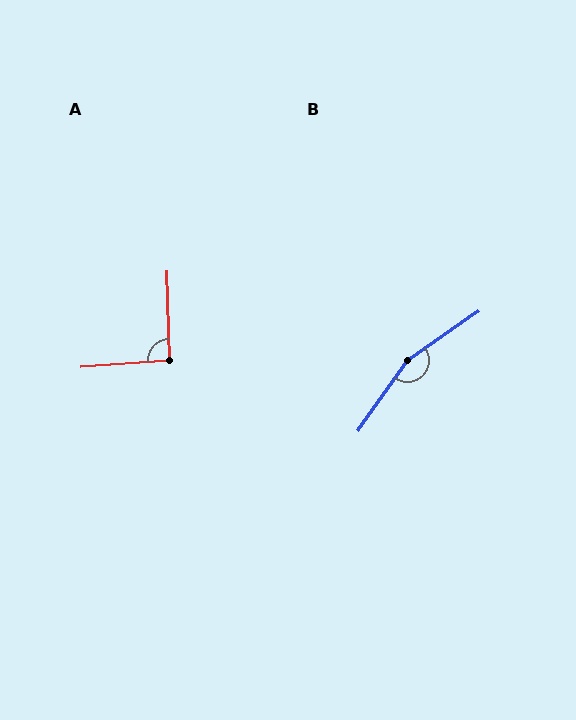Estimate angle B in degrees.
Approximately 160 degrees.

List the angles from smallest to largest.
A (93°), B (160°).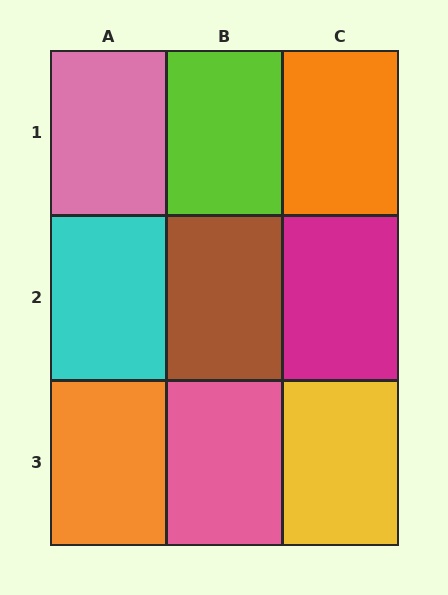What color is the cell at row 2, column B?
Brown.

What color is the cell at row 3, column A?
Orange.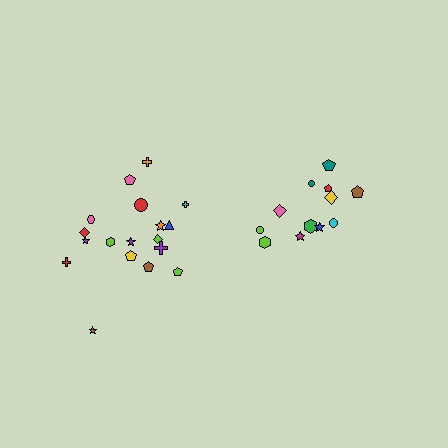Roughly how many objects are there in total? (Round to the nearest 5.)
Roughly 30 objects in total.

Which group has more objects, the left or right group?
The left group.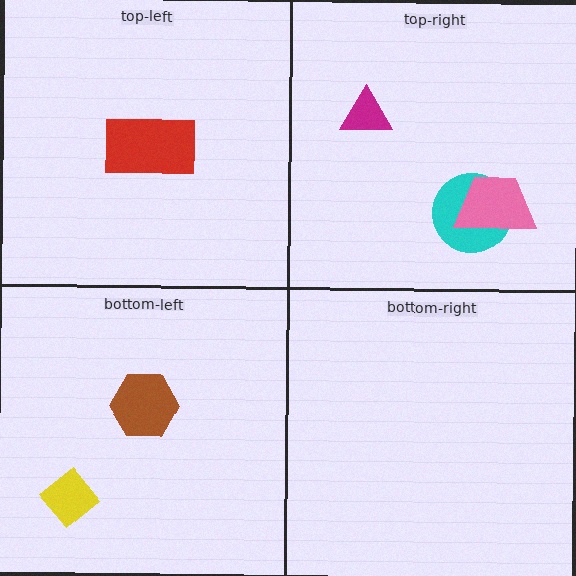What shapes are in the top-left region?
The red rectangle.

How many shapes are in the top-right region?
3.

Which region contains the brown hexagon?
The bottom-left region.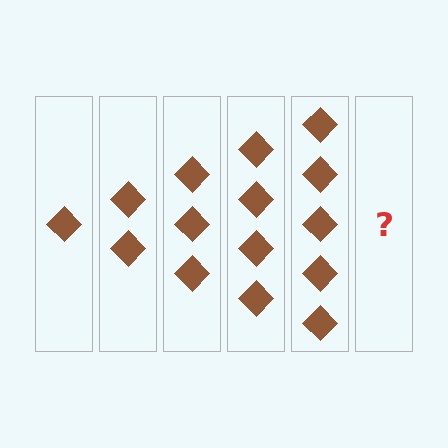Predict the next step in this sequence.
The next step is 6 diamonds.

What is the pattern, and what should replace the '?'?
The pattern is that each step adds one more diamond. The '?' should be 6 diamonds.